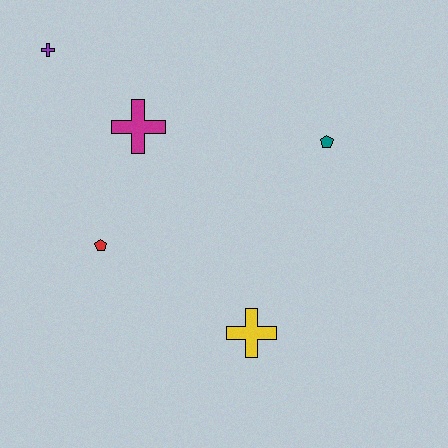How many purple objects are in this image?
There is 1 purple object.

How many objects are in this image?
There are 5 objects.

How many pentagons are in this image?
There are 2 pentagons.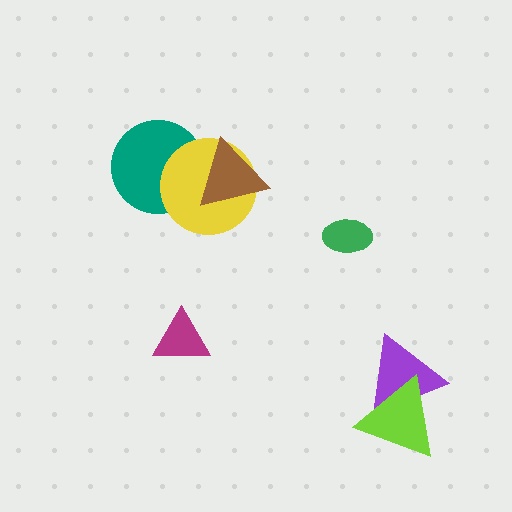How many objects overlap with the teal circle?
2 objects overlap with the teal circle.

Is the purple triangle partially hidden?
Yes, it is partially covered by another shape.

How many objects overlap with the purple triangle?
1 object overlaps with the purple triangle.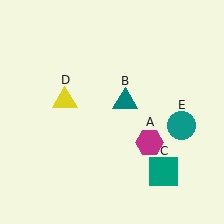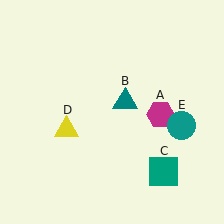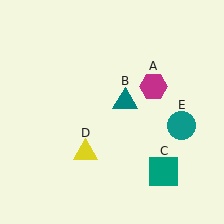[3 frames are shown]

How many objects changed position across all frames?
2 objects changed position: magenta hexagon (object A), yellow triangle (object D).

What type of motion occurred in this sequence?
The magenta hexagon (object A), yellow triangle (object D) rotated counterclockwise around the center of the scene.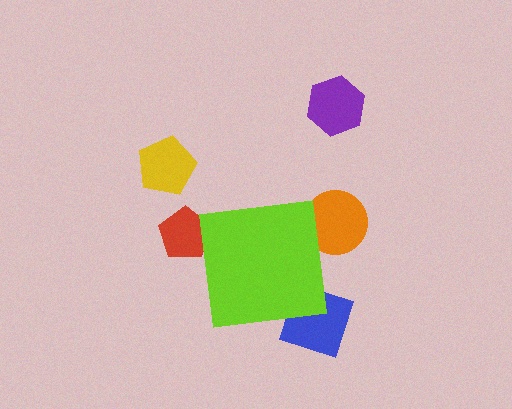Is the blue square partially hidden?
Yes, the blue square is partially hidden behind the lime square.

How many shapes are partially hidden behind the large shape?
3 shapes are partially hidden.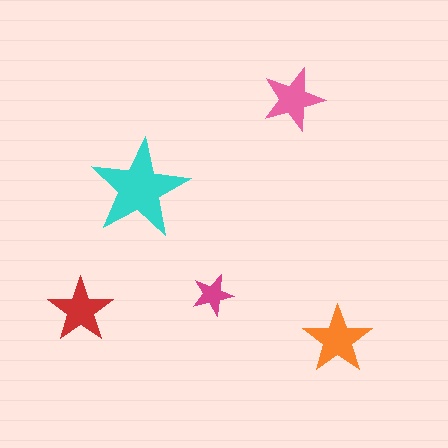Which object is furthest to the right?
The orange star is rightmost.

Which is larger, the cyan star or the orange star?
The cyan one.